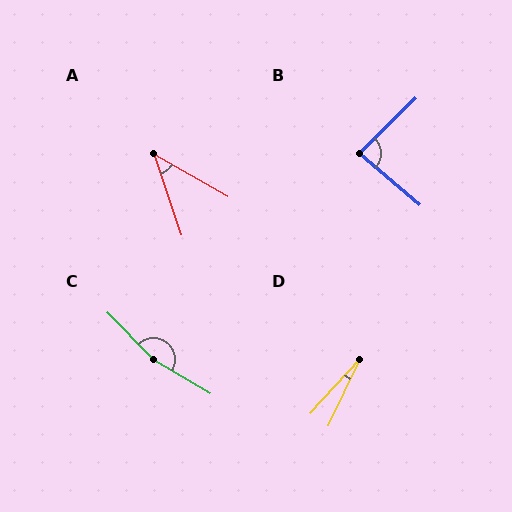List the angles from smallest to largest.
D (17°), A (41°), B (86°), C (166°).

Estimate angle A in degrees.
Approximately 41 degrees.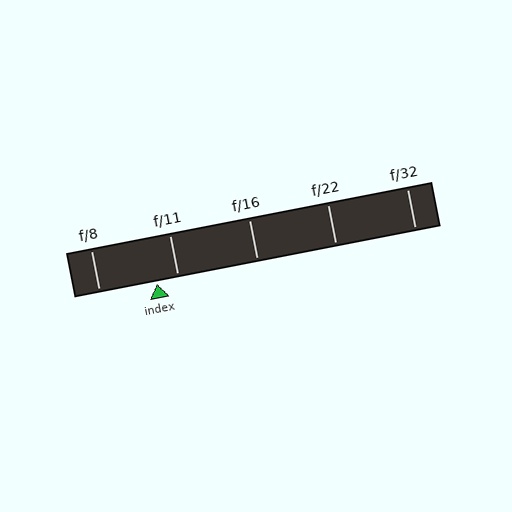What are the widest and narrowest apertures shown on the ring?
The widest aperture shown is f/8 and the narrowest is f/32.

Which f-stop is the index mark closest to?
The index mark is closest to f/11.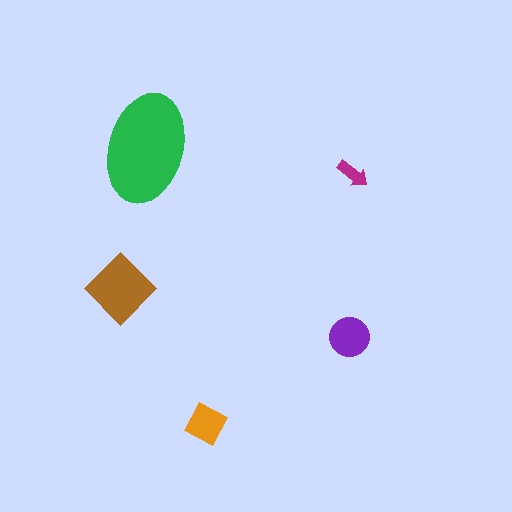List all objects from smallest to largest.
The magenta arrow, the orange square, the purple circle, the brown diamond, the green ellipse.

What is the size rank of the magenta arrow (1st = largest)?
5th.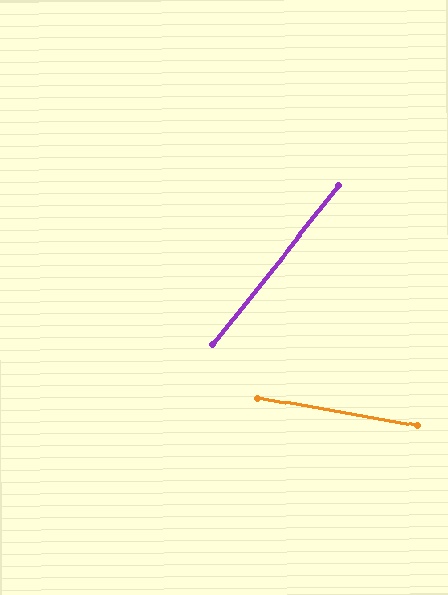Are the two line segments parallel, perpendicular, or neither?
Neither parallel nor perpendicular — they differ by about 62°.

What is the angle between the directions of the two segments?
Approximately 62 degrees.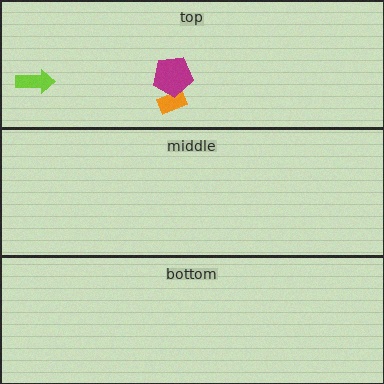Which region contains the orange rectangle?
The top region.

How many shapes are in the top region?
3.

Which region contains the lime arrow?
The top region.